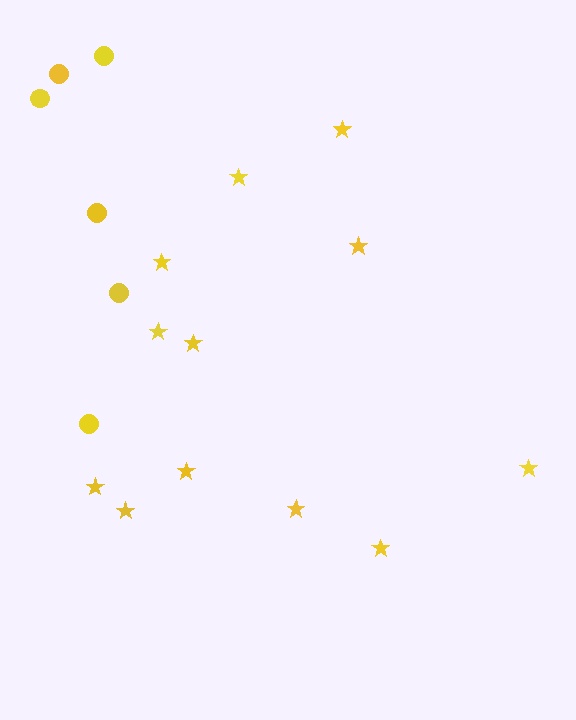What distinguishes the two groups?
There are 2 groups: one group of circles (6) and one group of stars (12).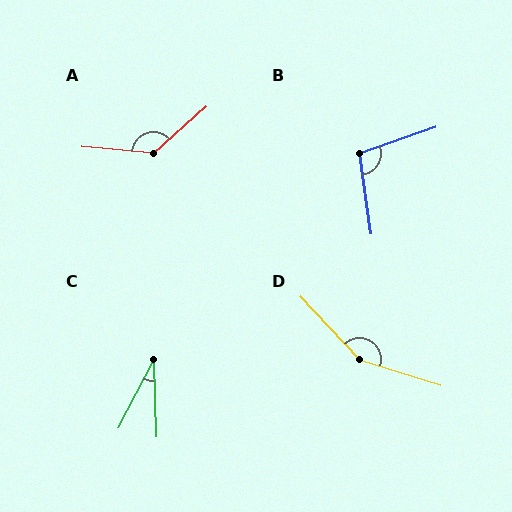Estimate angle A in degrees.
Approximately 133 degrees.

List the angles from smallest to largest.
C (29°), B (101°), A (133°), D (151°).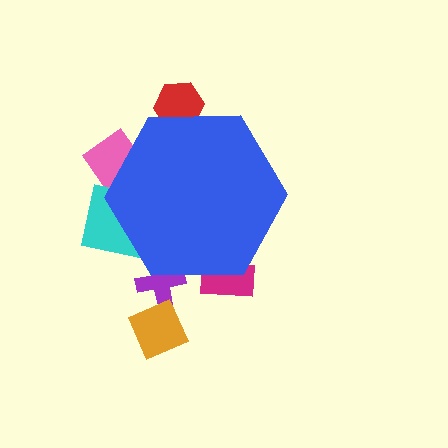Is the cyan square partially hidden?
Yes, the cyan square is partially hidden behind the blue hexagon.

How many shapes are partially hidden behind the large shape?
5 shapes are partially hidden.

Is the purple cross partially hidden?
Yes, the purple cross is partially hidden behind the blue hexagon.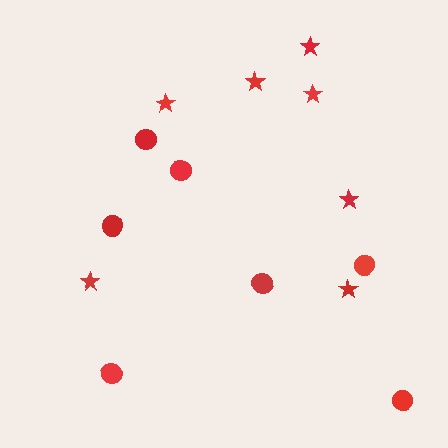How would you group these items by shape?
There are 2 groups: one group of stars (7) and one group of circles (7).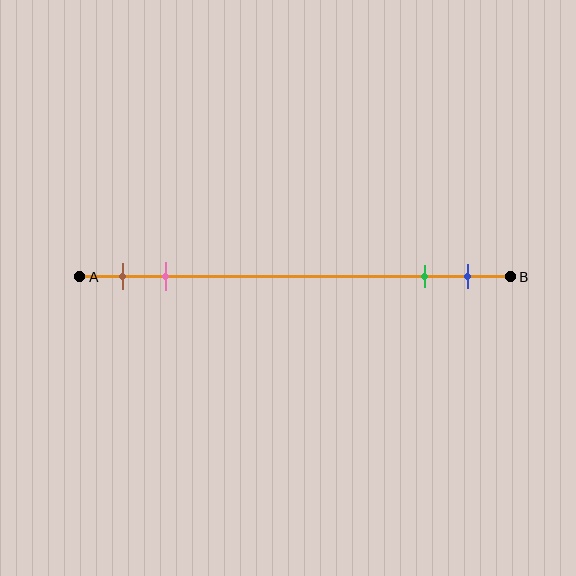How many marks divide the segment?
There are 4 marks dividing the segment.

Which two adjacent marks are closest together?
The green and blue marks are the closest adjacent pair.